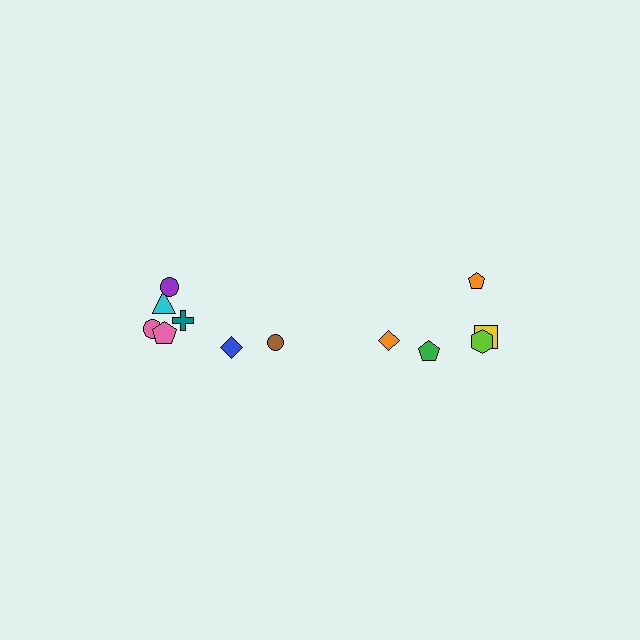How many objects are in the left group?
There are 7 objects.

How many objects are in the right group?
There are 5 objects.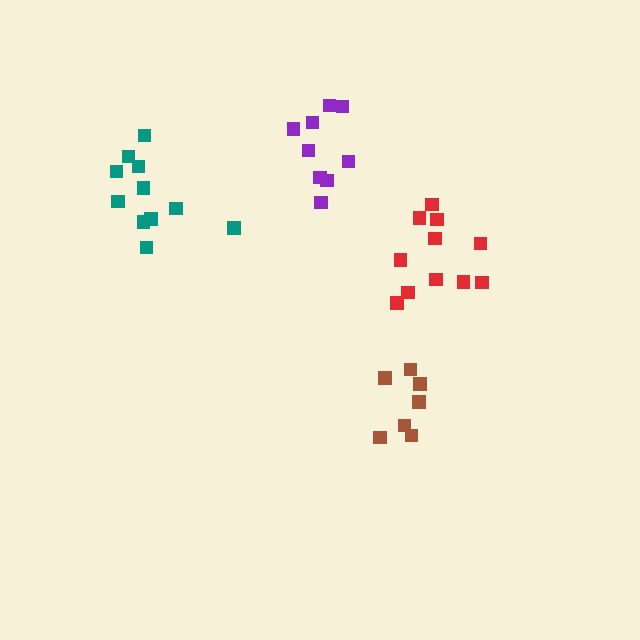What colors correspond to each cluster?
The clusters are colored: teal, brown, red, purple.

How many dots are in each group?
Group 1: 11 dots, Group 2: 7 dots, Group 3: 11 dots, Group 4: 9 dots (38 total).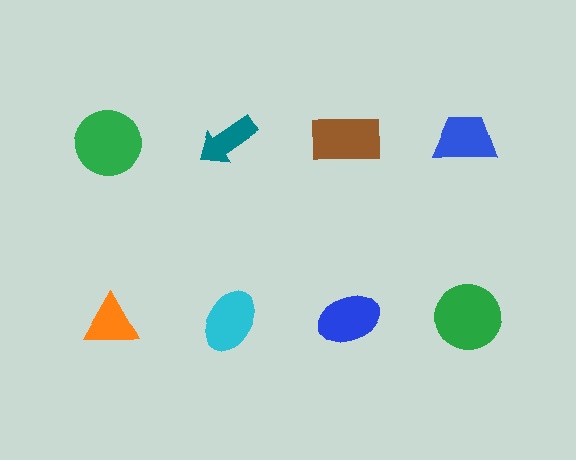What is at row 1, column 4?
A blue trapezoid.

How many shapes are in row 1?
4 shapes.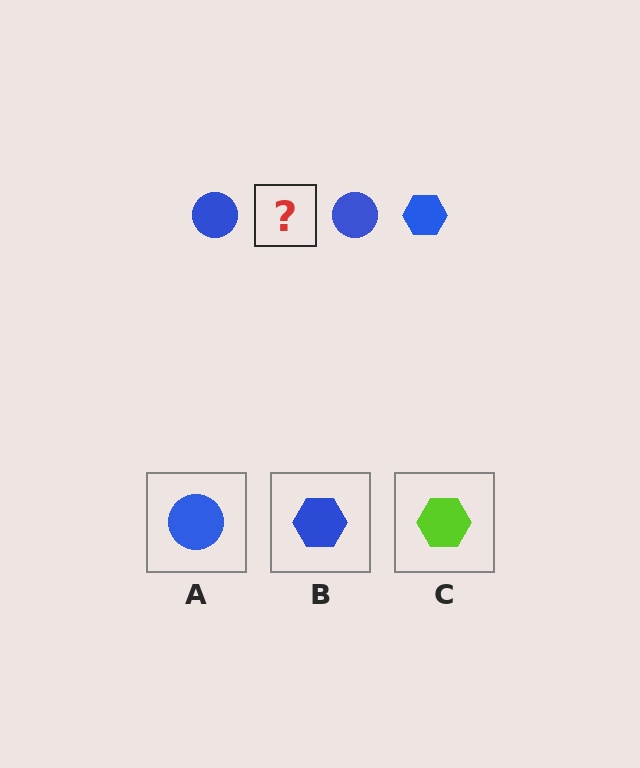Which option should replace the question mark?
Option B.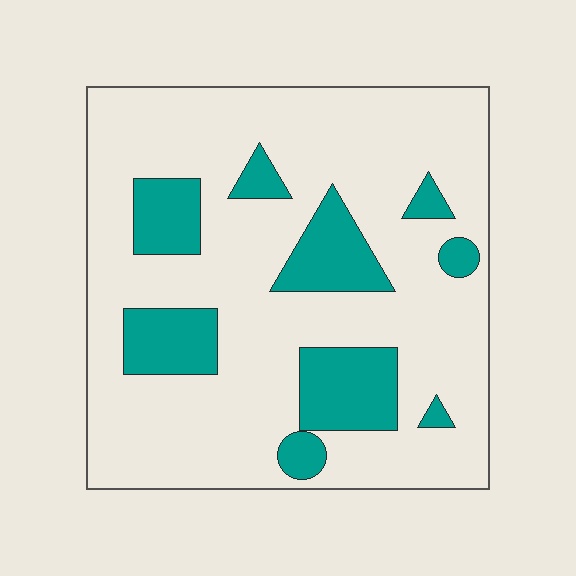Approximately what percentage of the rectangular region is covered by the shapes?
Approximately 20%.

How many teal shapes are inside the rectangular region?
9.